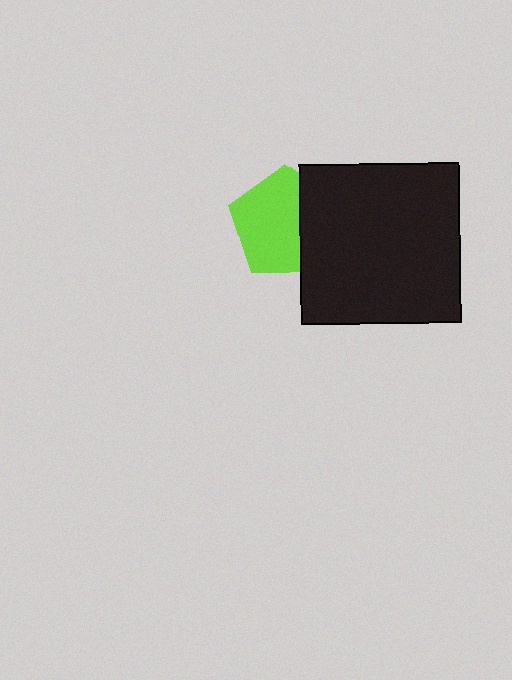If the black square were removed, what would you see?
You would see the complete lime pentagon.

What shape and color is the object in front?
The object in front is a black square.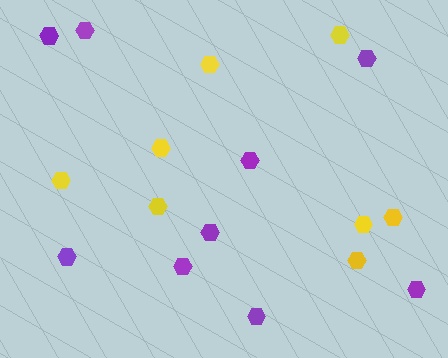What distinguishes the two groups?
There are 2 groups: one group of yellow hexagons (8) and one group of purple hexagons (9).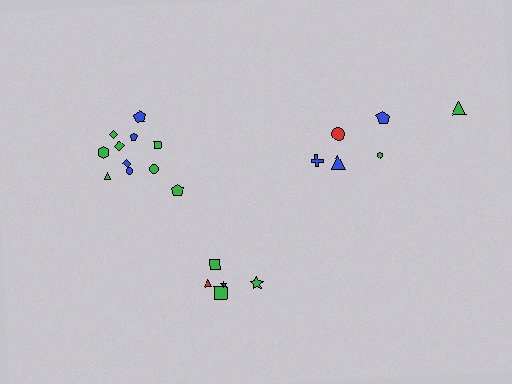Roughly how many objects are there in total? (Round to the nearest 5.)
Roughly 20 objects in total.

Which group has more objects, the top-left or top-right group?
The top-left group.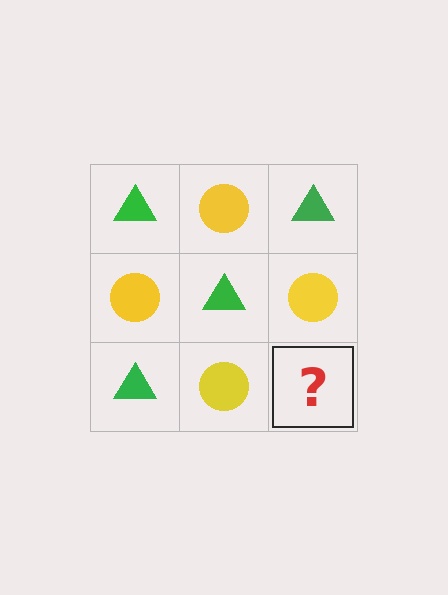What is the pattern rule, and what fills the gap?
The rule is that it alternates green triangle and yellow circle in a checkerboard pattern. The gap should be filled with a green triangle.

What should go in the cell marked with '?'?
The missing cell should contain a green triangle.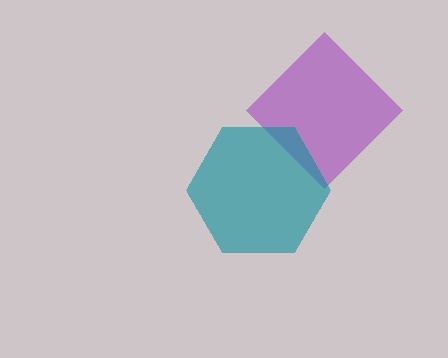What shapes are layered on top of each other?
The layered shapes are: a purple diamond, a teal hexagon.